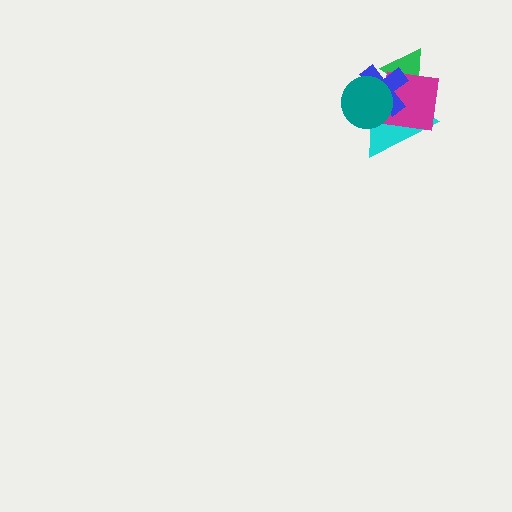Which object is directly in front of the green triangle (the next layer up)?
The cyan triangle is directly in front of the green triangle.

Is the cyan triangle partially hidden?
Yes, it is partially covered by another shape.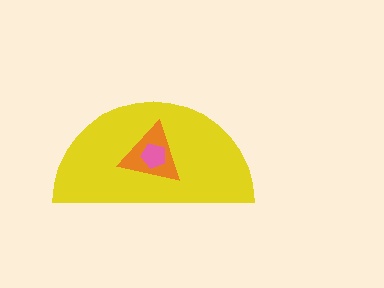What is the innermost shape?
The pink pentagon.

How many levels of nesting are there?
3.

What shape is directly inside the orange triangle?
The pink pentagon.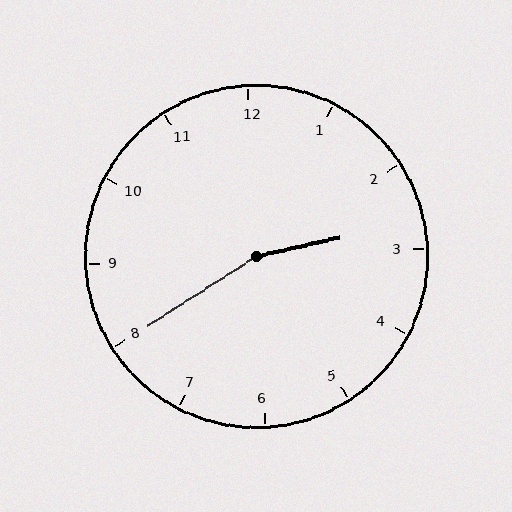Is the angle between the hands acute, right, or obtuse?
It is obtuse.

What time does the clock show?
2:40.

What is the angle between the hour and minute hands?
Approximately 160 degrees.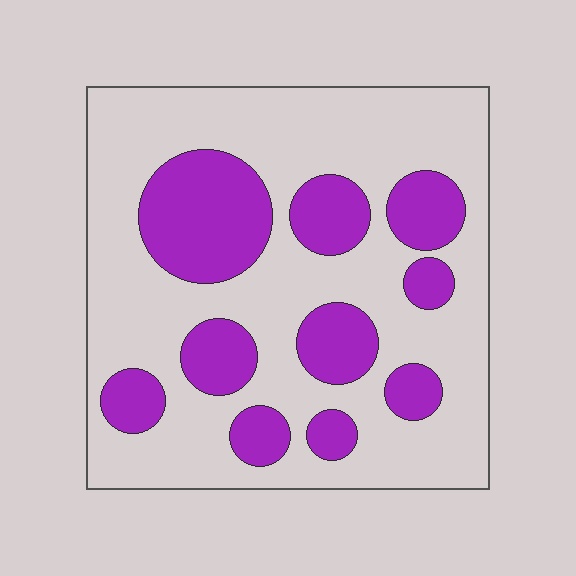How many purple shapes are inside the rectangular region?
10.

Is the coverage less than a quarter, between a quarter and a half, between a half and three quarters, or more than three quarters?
Between a quarter and a half.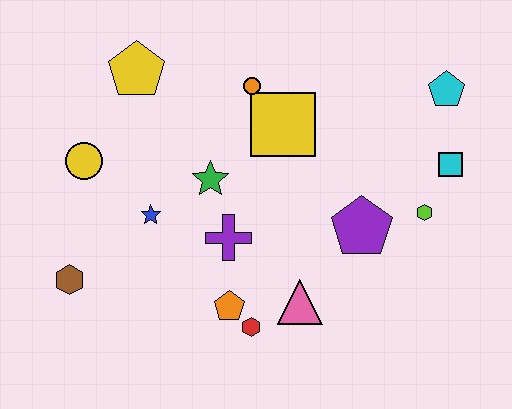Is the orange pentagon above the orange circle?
No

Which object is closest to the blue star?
The green star is closest to the blue star.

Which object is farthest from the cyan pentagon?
The brown hexagon is farthest from the cyan pentagon.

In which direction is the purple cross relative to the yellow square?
The purple cross is below the yellow square.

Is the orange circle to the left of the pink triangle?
Yes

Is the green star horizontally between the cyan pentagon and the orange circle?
No